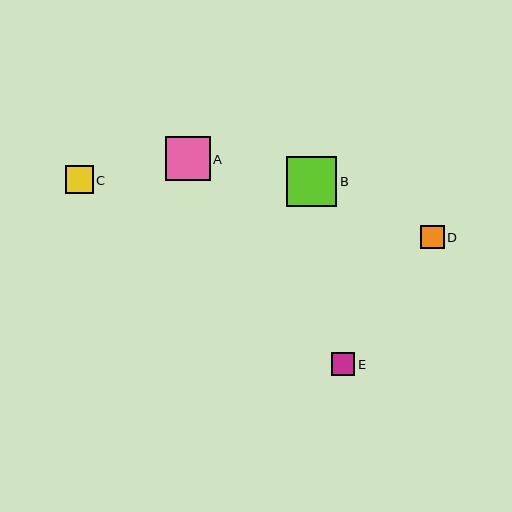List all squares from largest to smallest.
From largest to smallest: B, A, C, E, D.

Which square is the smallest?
Square D is the smallest with a size of approximately 23 pixels.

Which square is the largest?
Square B is the largest with a size of approximately 50 pixels.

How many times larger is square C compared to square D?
Square C is approximately 1.2 times the size of square D.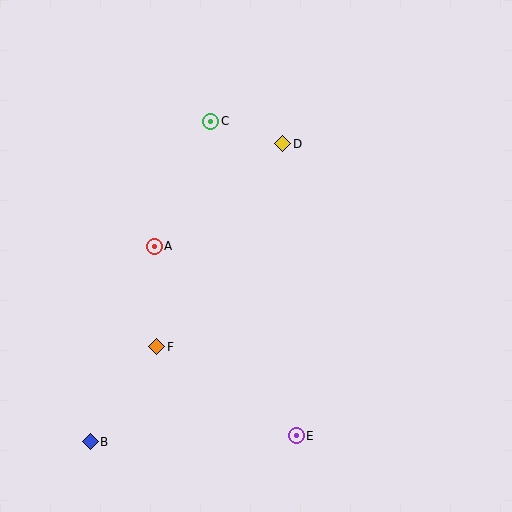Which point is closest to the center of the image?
Point A at (154, 246) is closest to the center.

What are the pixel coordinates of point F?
Point F is at (157, 347).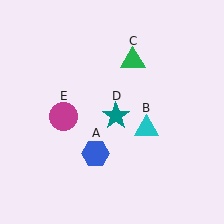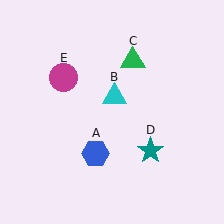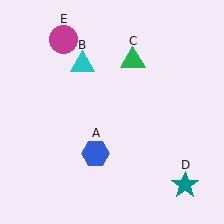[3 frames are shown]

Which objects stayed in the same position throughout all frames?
Blue hexagon (object A) and green triangle (object C) remained stationary.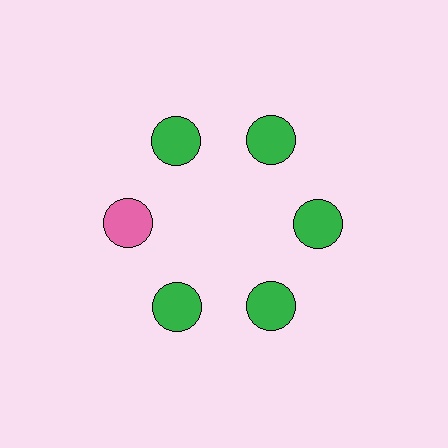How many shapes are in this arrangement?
There are 6 shapes arranged in a ring pattern.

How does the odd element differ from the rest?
It has a different color: pink instead of green.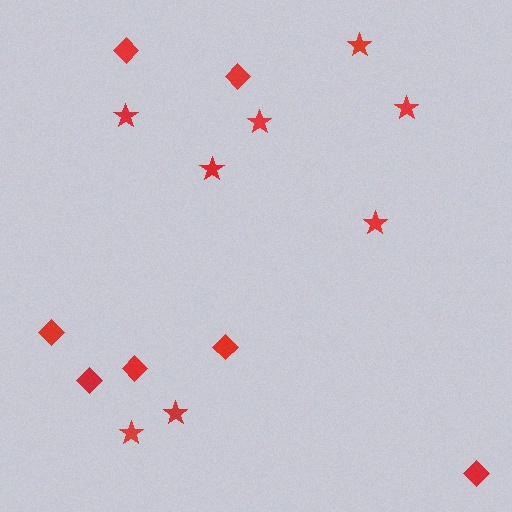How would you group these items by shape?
There are 2 groups: one group of diamonds (7) and one group of stars (8).